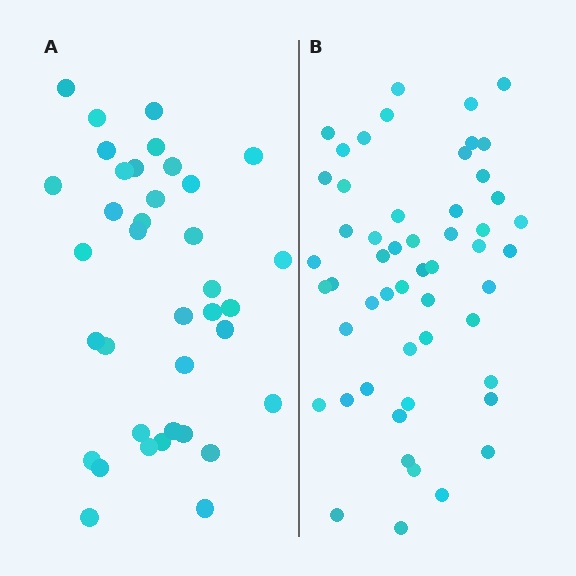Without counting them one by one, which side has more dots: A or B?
Region B (the right region) has more dots.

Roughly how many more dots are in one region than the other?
Region B has approximately 15 more dots than region A.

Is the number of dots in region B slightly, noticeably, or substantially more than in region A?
Region B has noticeably more, but not dramatically so. The ratio is roughly 1.4 to 1.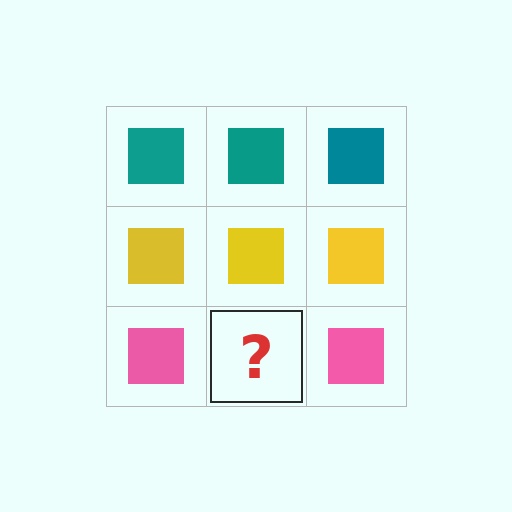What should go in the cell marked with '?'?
The missing cell should contain a pink square.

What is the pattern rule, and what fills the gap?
The rule is that each row has a consistent color. The gap should be filled with a pink square.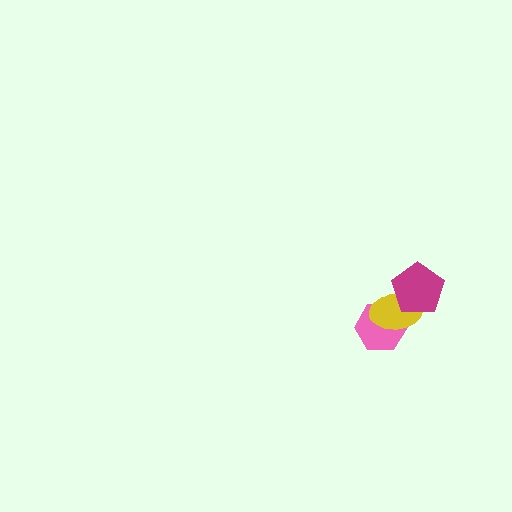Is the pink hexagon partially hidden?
Yes, it is partially covered by another shape.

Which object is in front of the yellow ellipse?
The magenta pentagon is in front of the yellow ellipse.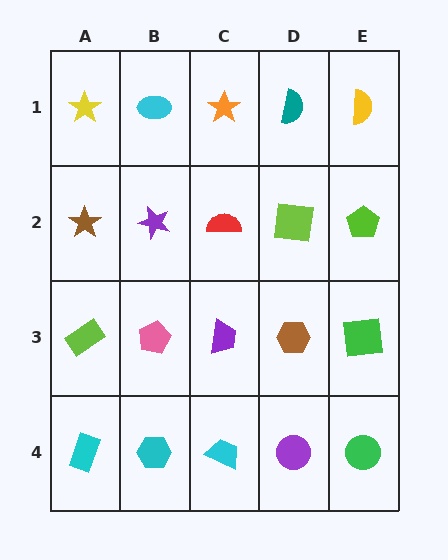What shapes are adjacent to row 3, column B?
A purple star (row 2, column B), a cyan hexagon (row 4, column B), a lime rectangle (row 3, column A), a purple trapezoid (row 3, column C).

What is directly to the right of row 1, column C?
A teal semicircle.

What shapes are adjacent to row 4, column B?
A pink pentagon (row 3, column B), a cyan rectangle (row 4, column A), a cyan trapezoid (row 4, column C).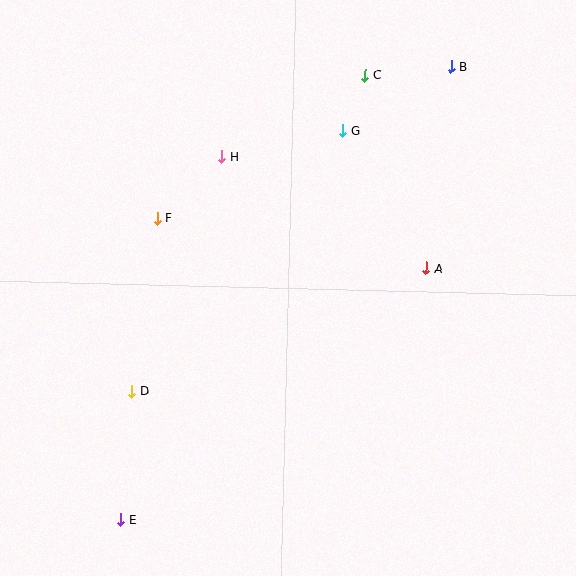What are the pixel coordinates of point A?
Point A is at (426, 268).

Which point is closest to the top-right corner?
Point B is closest to the top-right corner.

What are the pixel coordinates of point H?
Point H is at (222, 157).